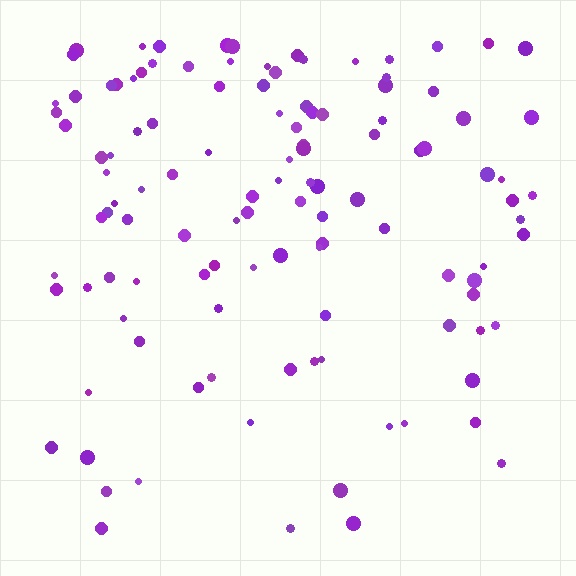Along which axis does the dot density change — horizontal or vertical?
Vertical.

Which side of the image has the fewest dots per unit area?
The bottom.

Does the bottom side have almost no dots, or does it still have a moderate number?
Still a moderate number, just noticeably fewer than the top.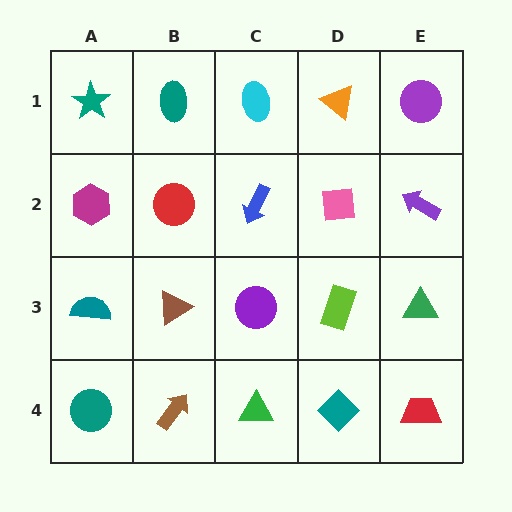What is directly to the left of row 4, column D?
A green triangle.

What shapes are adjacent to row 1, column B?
A red circle (row 2, column B), a teal star (row 1, column A), a cyan ellipse (row 1, column C).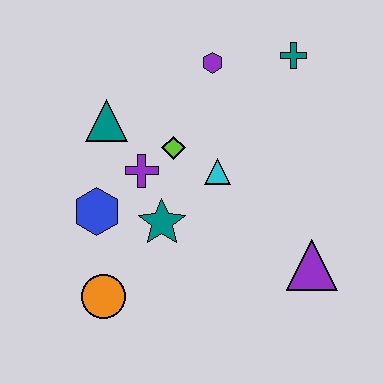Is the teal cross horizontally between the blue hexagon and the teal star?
No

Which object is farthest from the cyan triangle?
The orange circle is farthest from the cyan triangle.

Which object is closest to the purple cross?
The lime diamond is closest to the purple cross.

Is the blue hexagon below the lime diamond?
Yes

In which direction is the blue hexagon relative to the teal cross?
The blue hexagon is to the left of the teal cross.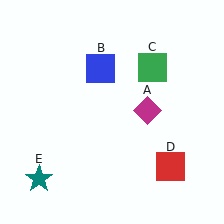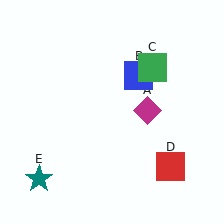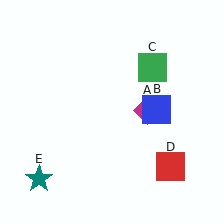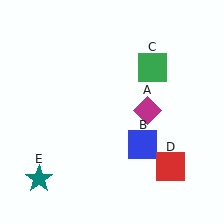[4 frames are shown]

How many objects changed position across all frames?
1 object changed position: blue square (object B).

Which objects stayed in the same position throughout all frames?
Magenta diamond (object A) and green square (object C) and red square (object D) and teal star (object E) remained stationary.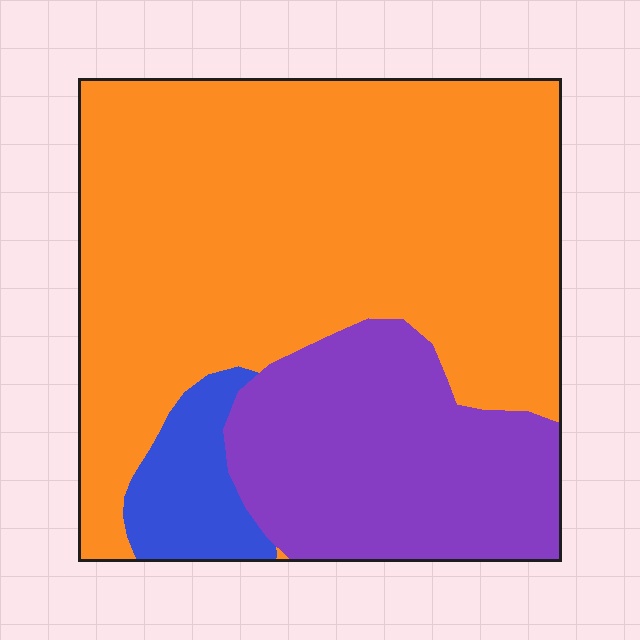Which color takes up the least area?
Blue, at roughly 10%.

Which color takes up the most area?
Orange, at roughly 65%.